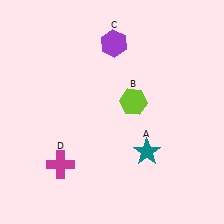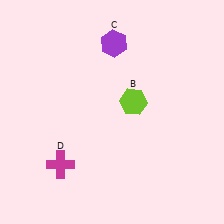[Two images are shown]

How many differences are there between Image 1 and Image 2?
There is 1 difference between the two images.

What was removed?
The teal star (A) was removed in Image 2.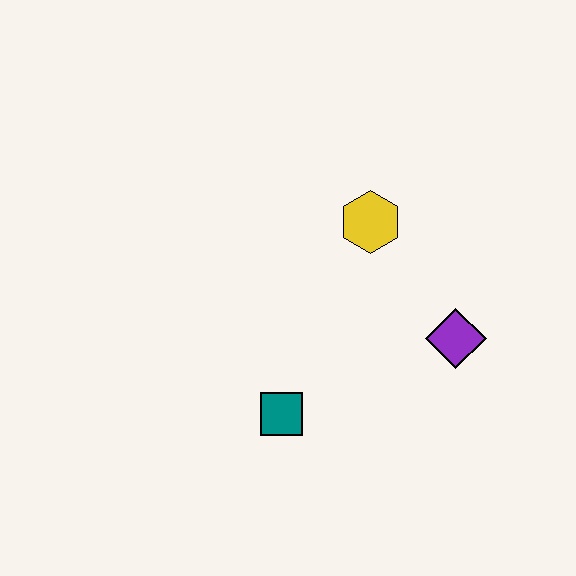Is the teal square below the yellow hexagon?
Yes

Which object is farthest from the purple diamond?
The teal square is farthest from the purple diamond.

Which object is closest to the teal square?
The purple diamond is closest to the teal square.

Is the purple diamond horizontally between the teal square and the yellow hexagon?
No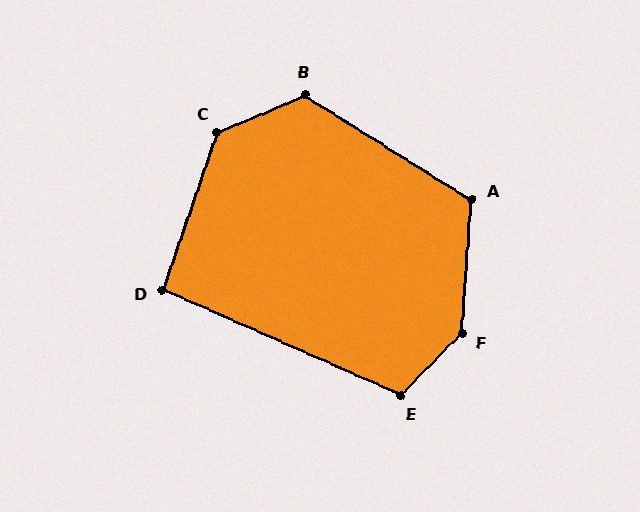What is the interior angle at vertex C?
Approximately 131 degrees (obtuse).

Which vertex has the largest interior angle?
F, at approximately 140 degrees.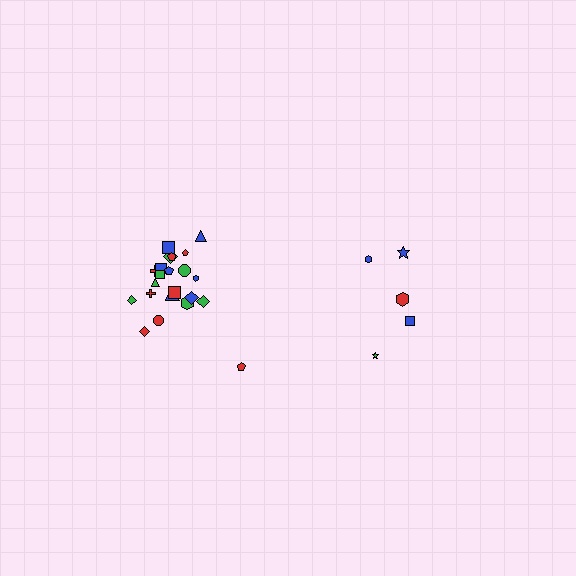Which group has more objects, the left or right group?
The left group.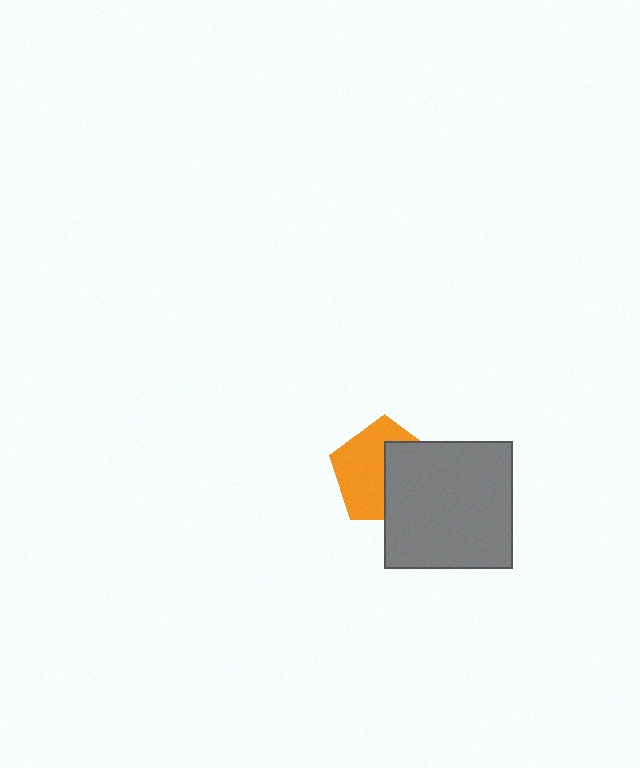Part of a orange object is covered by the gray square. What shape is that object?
It is a pentagon.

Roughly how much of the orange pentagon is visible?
About half of it is visible (roughly 55%).